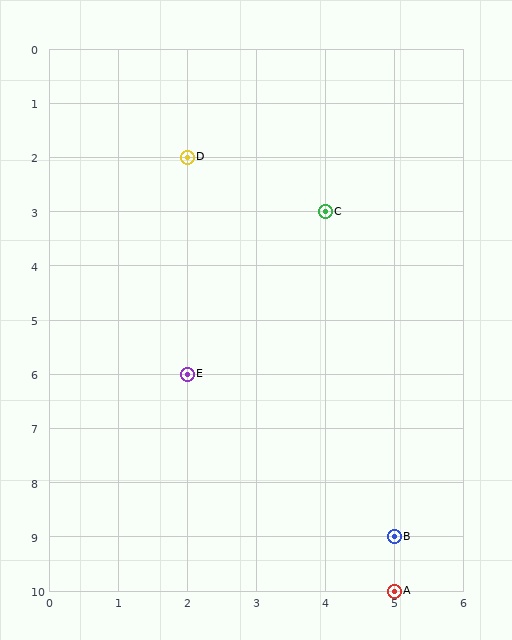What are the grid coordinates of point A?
Point A is at grid coordinates (5, 10).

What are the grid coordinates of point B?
Point B is at grid coordinates (5, 9).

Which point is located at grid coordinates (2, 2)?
Point D is at (2, 2).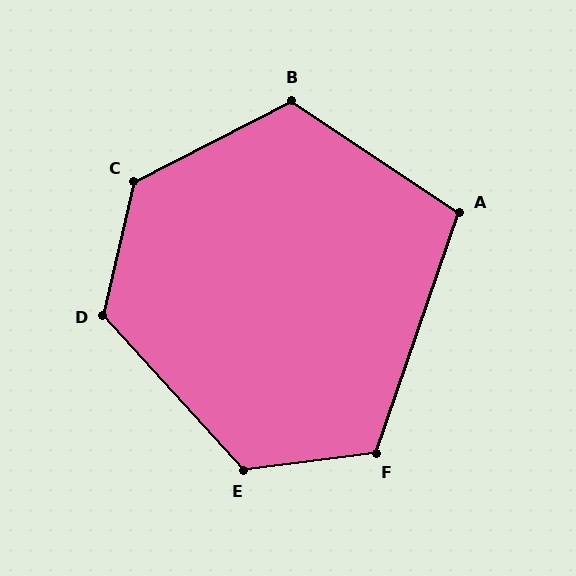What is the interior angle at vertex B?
Approximately 119 degrees (obtuse).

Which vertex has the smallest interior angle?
A, at approximately 105 degrees.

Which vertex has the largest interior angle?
C, at approximately 130 degrees.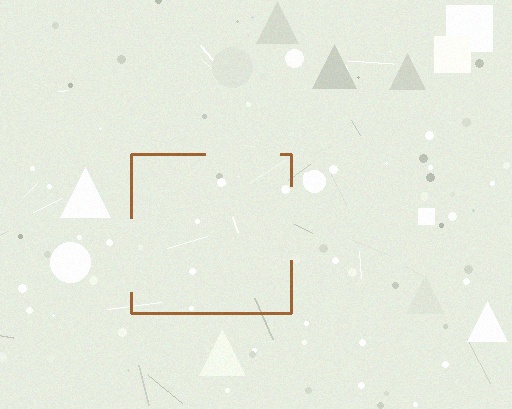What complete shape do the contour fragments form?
The contour fragments form a square.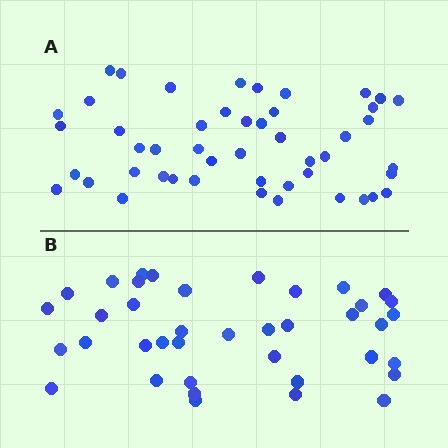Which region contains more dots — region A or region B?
Region A (the top region) has more dots.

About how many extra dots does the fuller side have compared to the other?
Region A has roughly 8 or so more dots than region B.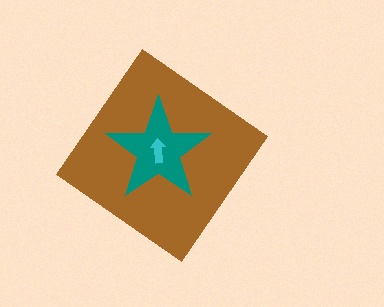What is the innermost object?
The cyan arrow.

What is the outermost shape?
The brown diamond.